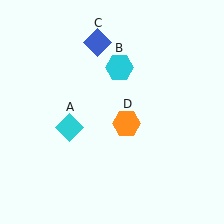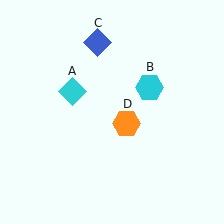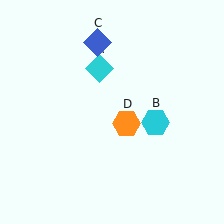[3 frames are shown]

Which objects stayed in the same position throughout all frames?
Blue diamond (object C) and orange hexagon (object D) remained stationary.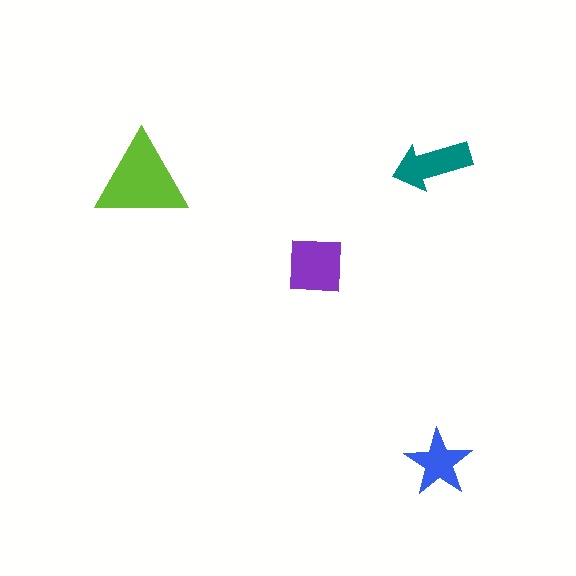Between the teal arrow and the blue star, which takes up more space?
The teal arrow.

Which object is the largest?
The lime triangle.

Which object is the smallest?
The blue star.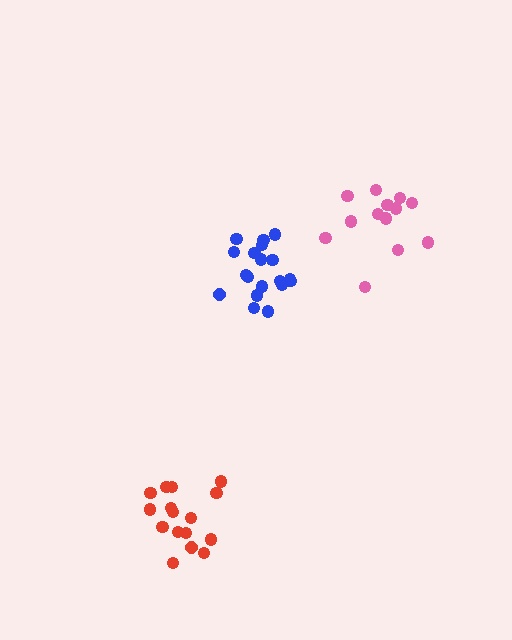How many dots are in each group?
Group 1: 16 dots, Group 2: 19 dots, Group 3: 13 dots (48 total).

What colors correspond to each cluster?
The clusters are colored: red, blue, pink.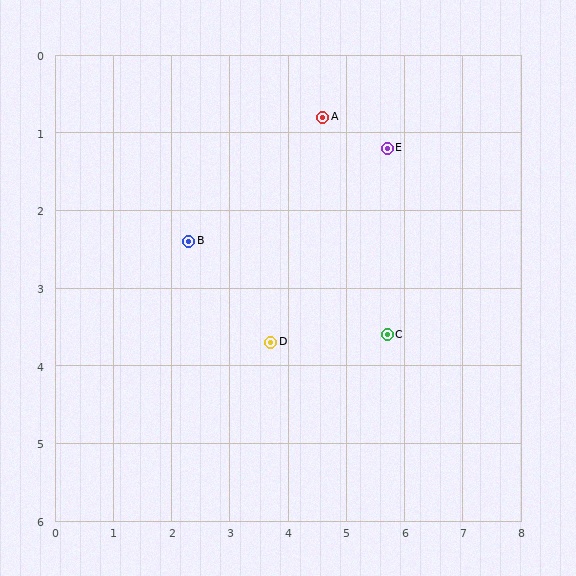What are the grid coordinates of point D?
Point D is at approximately (3.7, 3.7).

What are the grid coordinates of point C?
Point C is at approximately (5.7, 3.6).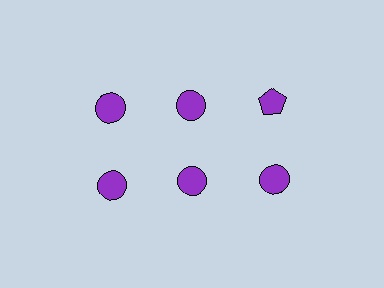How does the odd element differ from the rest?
It has a different shape: pentagon instead of circle.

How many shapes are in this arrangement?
There are 6 shapes arranged in a grid pattern.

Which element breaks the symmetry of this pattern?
The purple pentagon in the top row, center column breaks the symmetry. All other shapes are purple circles.